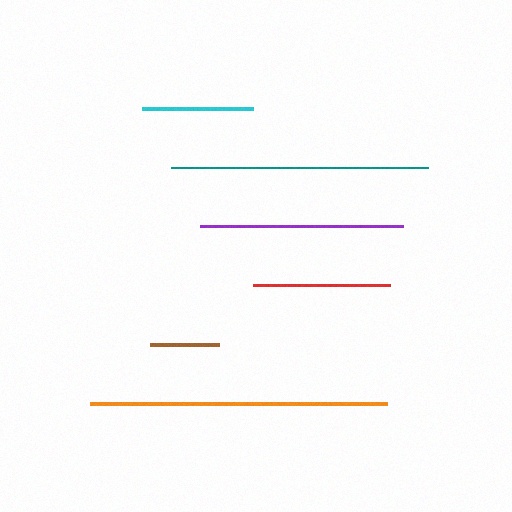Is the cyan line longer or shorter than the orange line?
The orange line is longer than the cyan line.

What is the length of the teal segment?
The teal segment is approximately 257 pixels long.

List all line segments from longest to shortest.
From longest to shortest: orange, teal, purple, red, cyan, brown.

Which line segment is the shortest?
The brown line is the shortest at approximately 69 pixels.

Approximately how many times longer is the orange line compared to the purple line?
The orange line is approximately 1.5 times the length of the purple line.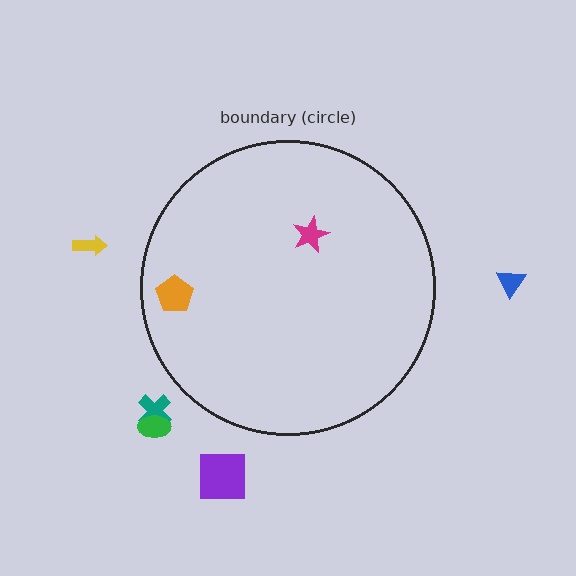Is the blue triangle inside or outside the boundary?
Outside.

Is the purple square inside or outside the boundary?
Outside.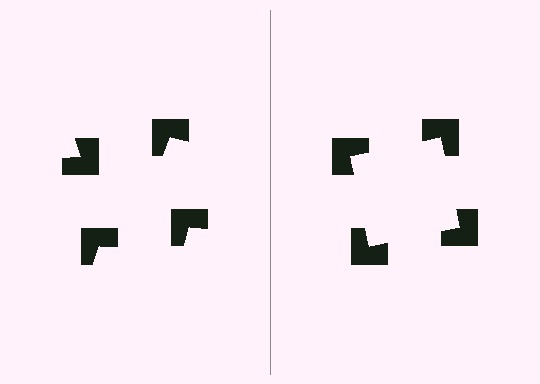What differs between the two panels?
The notched squares are positioned identically on both sides; only the wedge orientations differ. On the right they align to a square; on the left they are misaligned.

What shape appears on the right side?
An illusory square.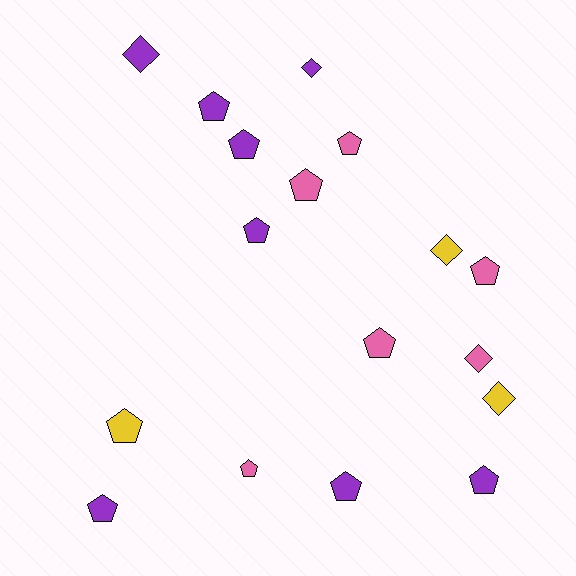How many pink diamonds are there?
There is 1 pink diamond.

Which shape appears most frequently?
Pentagon, with 12 objects.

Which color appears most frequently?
Purple, with 8 objects.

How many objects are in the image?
There are 17 objects.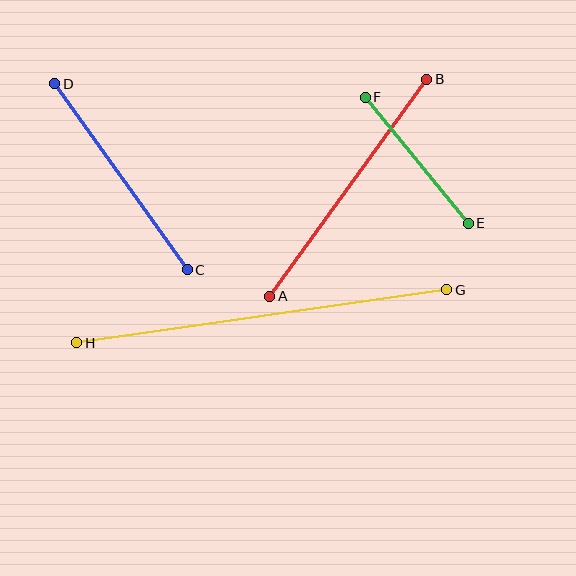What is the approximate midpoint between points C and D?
The midpoint is at approximately (121, 177) pixels.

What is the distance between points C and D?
The distance is approximately 228 pixels.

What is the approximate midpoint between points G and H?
The midpoint is at approximately (262, 316) pixels.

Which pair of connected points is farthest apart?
Points G and H are farthest apart.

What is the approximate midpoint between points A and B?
The midpoint is at approximately (348, 188) pixels.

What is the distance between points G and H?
The distance is approximately 374 pixels.